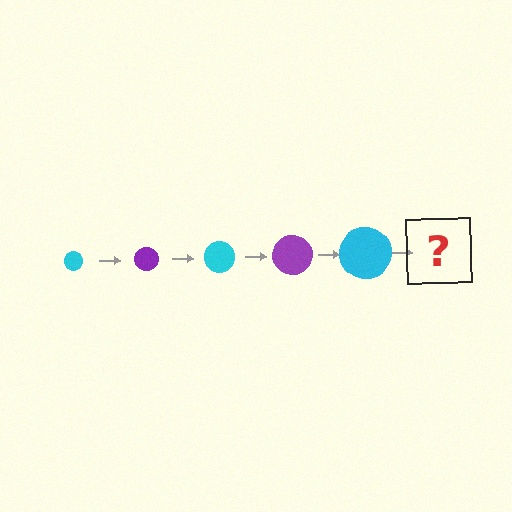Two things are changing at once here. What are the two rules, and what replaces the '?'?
The two rules are that the circle grows larger each step and the color cycles through cyan and purple. The '?' should be a purple circle, larger than the previous one.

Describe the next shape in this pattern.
It should be a purple circle, larger than the previous one.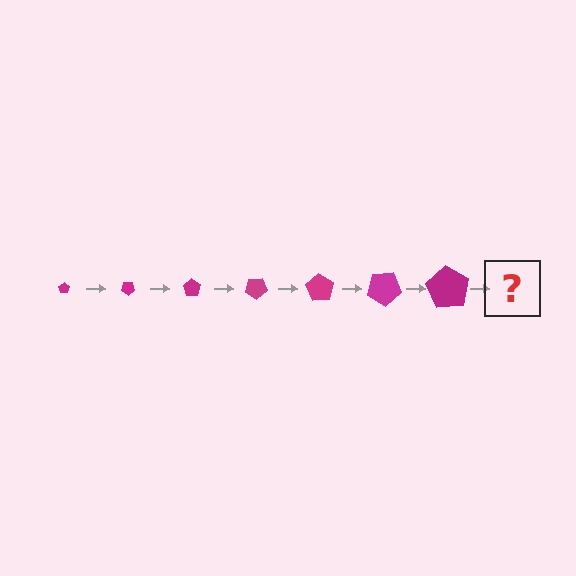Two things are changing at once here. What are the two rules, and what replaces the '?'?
The two rules are that the pentagon grows larger each step and it rotates 35 degrees each step. The '?' should be a pentagon, larger than the previous one and rotated 245 degrees from the start.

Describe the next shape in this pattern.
It should be a pentagon, larger than the previous one and rotated 245 degrees from the start.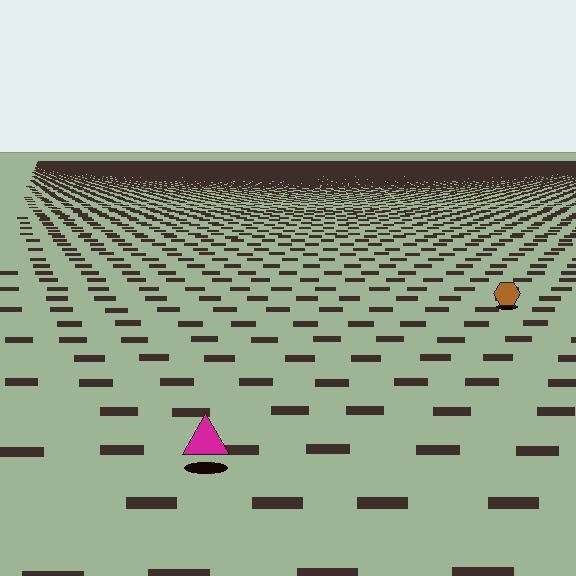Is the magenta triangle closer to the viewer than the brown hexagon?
Yes. The magenta triangle is closer — you can tell from the texture gradient: the ground texture is coarser near it.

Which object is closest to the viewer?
The magenta triangle is closest. The texture marks near it are larger and more spread out.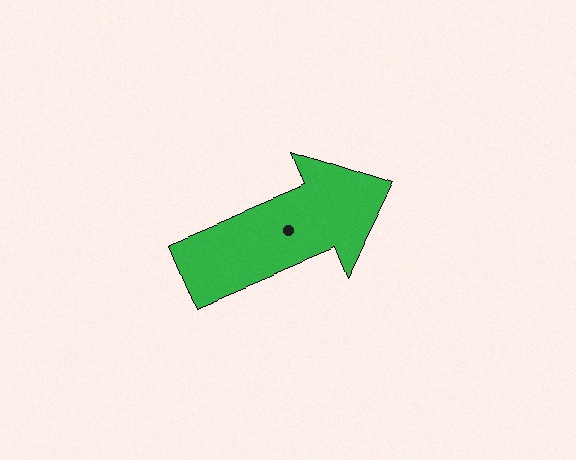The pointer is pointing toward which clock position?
Roughly 2 o'clock.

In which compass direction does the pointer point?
East.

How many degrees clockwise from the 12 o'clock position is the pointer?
Approximately 68 degrees.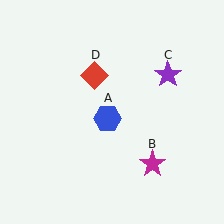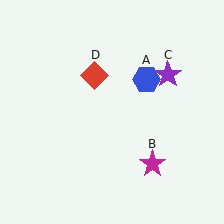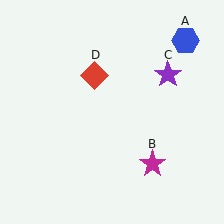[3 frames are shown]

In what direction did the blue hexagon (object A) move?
The blue hexagon (object A) moved up and to the right.